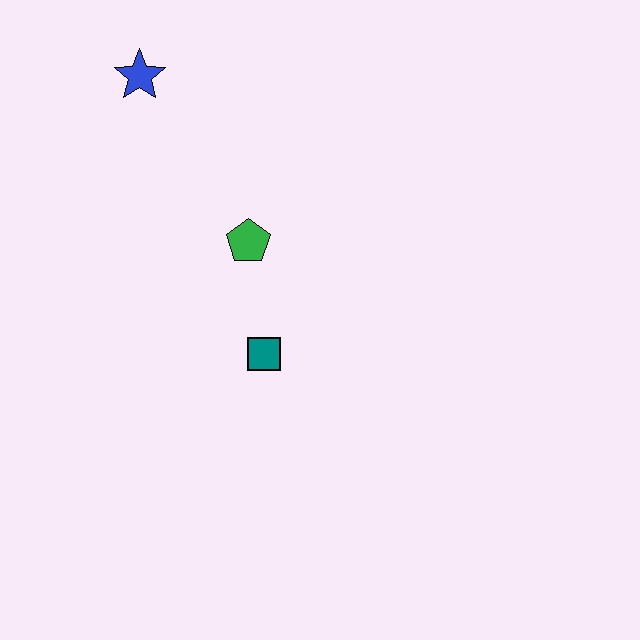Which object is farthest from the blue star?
The teal square is farthest from the blue star.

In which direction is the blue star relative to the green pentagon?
The blue star is above the green pentagon.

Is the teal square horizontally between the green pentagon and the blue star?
No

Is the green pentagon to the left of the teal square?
Yes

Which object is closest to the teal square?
The green pentagon is closest to the teal square.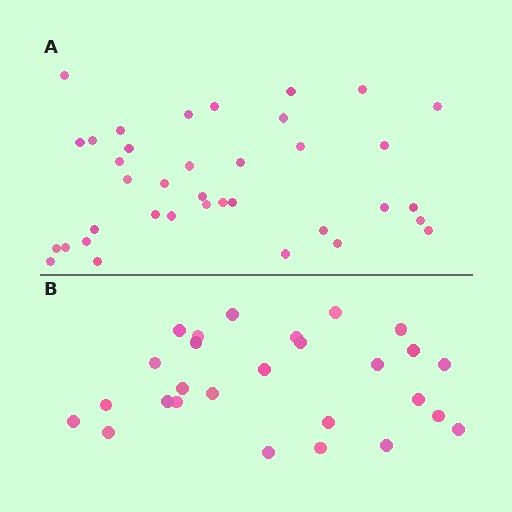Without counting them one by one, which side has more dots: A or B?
Region A (the top region) has more dots.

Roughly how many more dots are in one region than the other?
Region A has roughly 10 or so more dots than region B.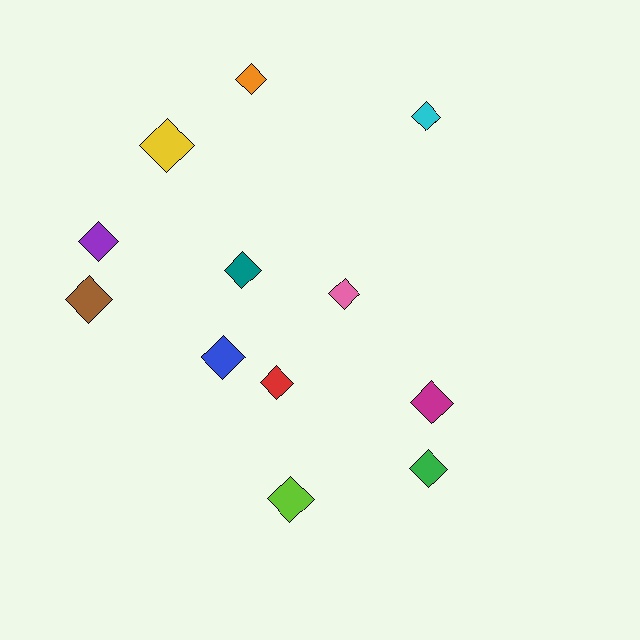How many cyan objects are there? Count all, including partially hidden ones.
There is 1 cyan object.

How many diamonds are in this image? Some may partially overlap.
There are 12 diamonds.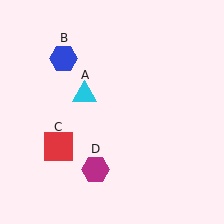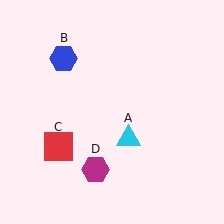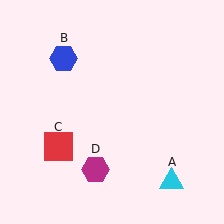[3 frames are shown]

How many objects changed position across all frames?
1 object changed position: cyan triangle (object A).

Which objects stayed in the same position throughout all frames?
Blue hexagon (object B) and red square (object C) and magenta hexagon (object D) remained stationary.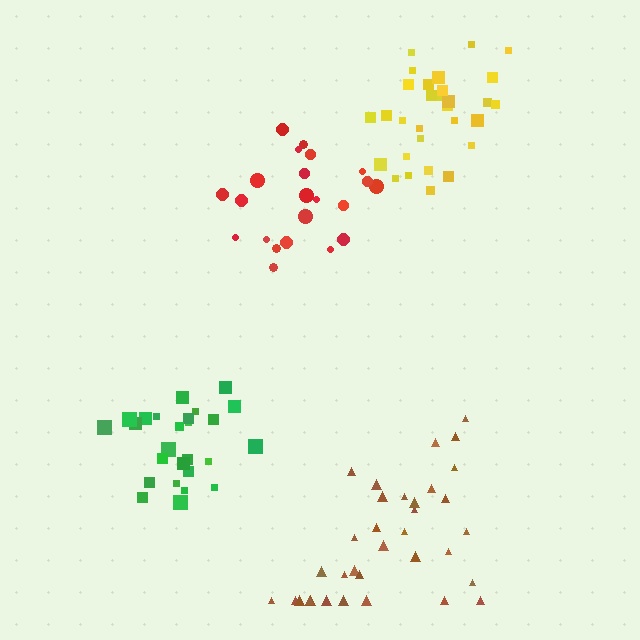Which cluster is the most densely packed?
Yellow.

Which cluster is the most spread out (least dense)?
Brown.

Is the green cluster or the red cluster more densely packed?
Green.